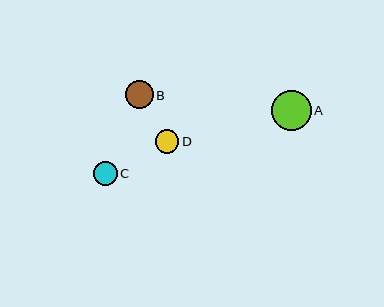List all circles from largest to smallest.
From largest to smallest: A, B, C, D.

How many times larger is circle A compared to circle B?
Circle A is approximately 1.4 times the size of circle B.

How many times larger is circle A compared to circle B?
Circle A is approximately 1.4 times the size of circle B.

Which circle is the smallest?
Circle D is the smallest with a size of approximately 24 pixels.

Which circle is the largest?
Circle A is the largest with a size of approximately 40 pixels.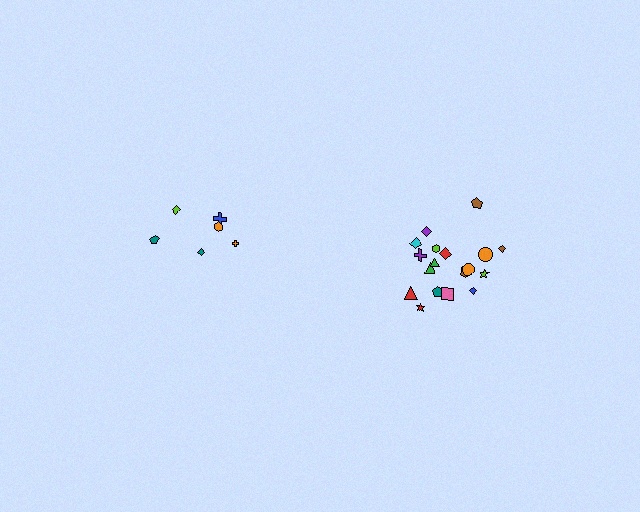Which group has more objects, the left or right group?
The right group.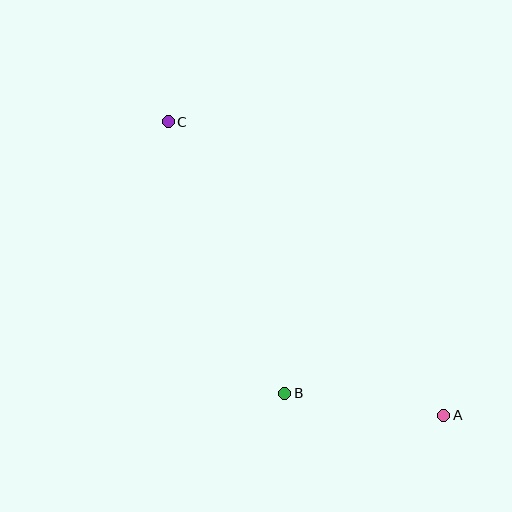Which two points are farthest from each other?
Points A and C are farthest from each other.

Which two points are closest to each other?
Points A and B are closest to each other.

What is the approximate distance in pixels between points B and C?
The distance between B and C is approximately 296 pixels.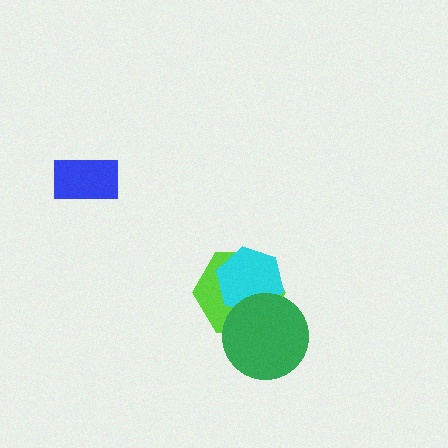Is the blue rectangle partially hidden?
No, no other shape covers it.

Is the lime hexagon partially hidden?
Yes, it is partially covered by another shape.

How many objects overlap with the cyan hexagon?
2 objects overlap with the cyan hexagon.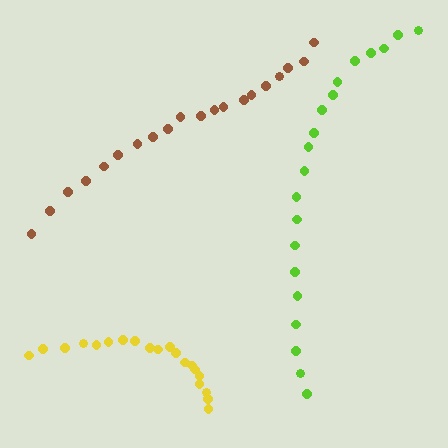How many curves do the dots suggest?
There are 3 distinct paths.